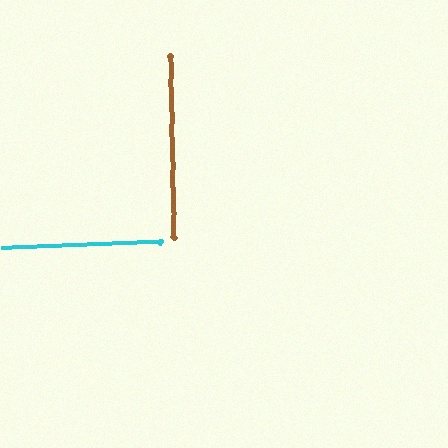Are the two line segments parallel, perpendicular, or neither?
Perpendicular — they meet at approximately 89°.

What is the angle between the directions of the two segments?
Approximately 89 degrees.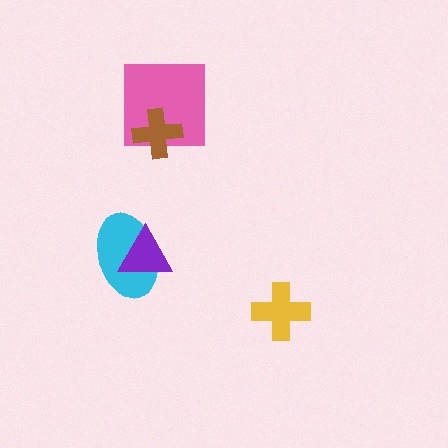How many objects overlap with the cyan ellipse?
1 object overlaps with the cyan ellipse.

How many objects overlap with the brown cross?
1 object overlaps with the brown cross.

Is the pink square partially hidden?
Yes, it is partially covered by another shape.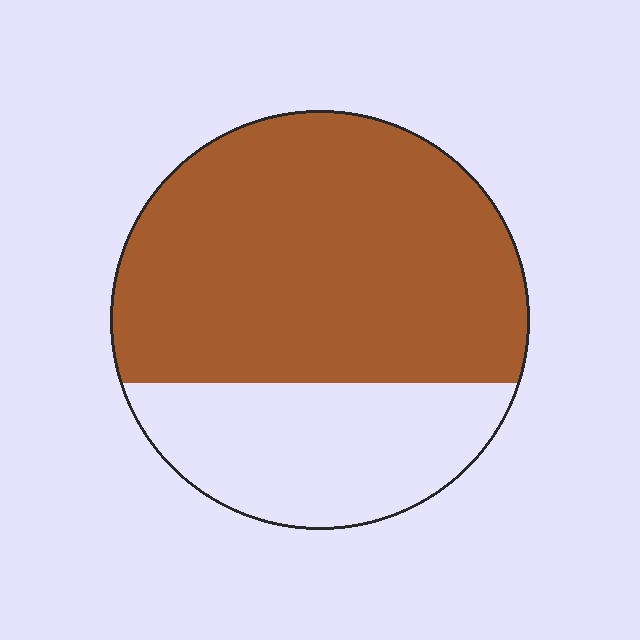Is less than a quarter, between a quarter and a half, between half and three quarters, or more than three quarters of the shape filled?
Between half and three quarters.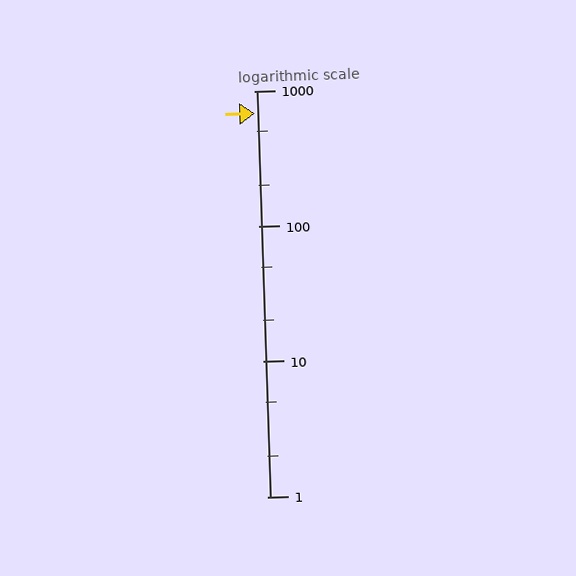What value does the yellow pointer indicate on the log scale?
The pointer indicates approximately 680.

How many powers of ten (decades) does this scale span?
The scale spans 3 decades, from 1 to 1000.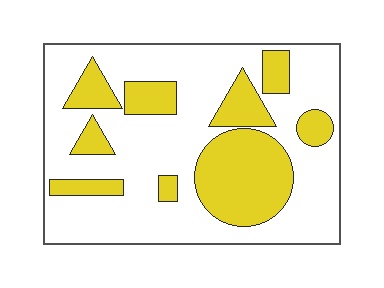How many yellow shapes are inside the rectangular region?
9.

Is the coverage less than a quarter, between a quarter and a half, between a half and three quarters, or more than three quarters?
Between a quarter and a half.